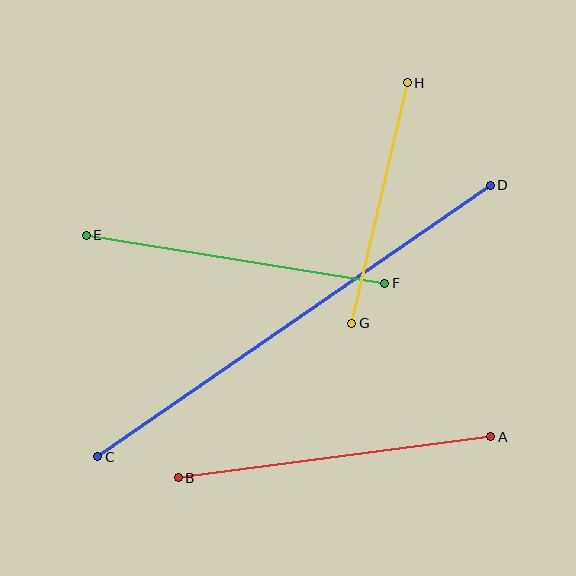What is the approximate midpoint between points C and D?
The midpoint is at approximately (294, 321) pixels.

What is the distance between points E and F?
The distance is approximately 302 pixels.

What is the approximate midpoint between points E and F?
The midpoint is at approximately (235, 259) pixels.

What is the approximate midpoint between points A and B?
The midpoint is at approximately (334, 457) pixels.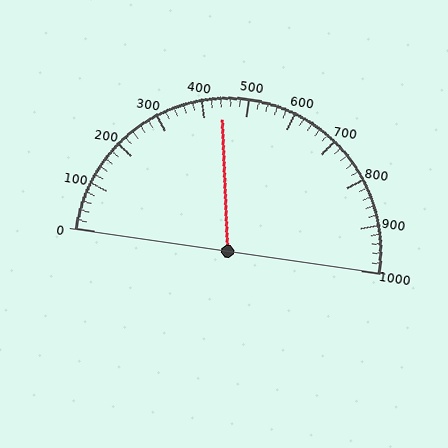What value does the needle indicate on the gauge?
The needle indicates approximately 440.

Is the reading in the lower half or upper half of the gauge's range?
The reading is in the lower half of the range (0 to 1000).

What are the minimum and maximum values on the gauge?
The gauge ranges from 0 to 1000.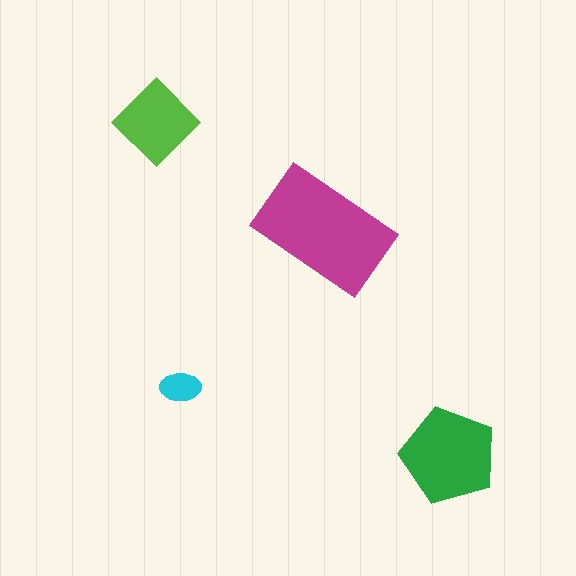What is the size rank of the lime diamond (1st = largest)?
3rd.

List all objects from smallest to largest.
The cyan ellipse, the lime diamond, the green pentagon, the magenta rectangle.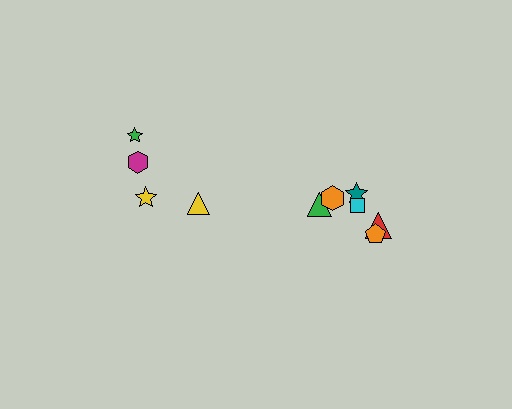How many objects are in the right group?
There are 6 objects.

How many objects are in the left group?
There are 4 objects.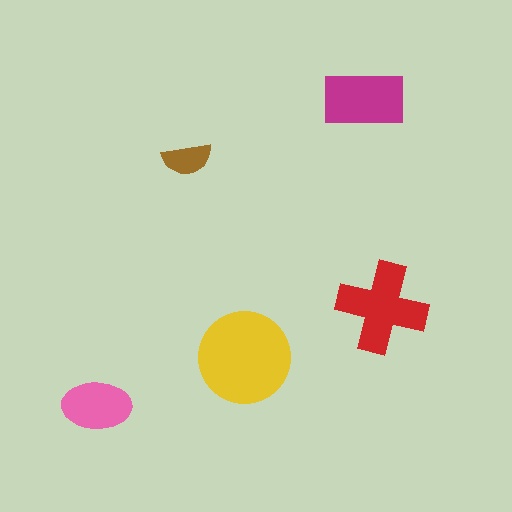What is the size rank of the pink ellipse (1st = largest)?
4th.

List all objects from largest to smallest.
The yellow circle, the red cross, the magenta rectangle, the pink ellipse, the brown semicircle.